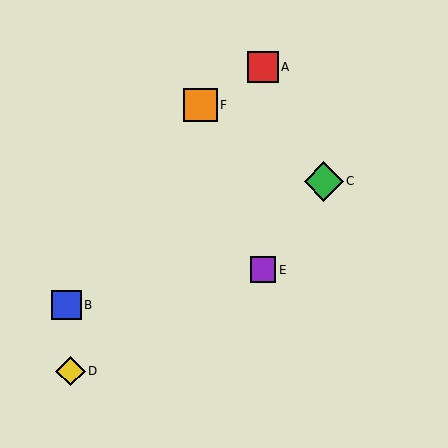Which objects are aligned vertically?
Objects A, E are aligned vertically.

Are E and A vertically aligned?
Yes, both are at x≈263.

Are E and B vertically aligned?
No, E is at x≈263 and B is at x≈66.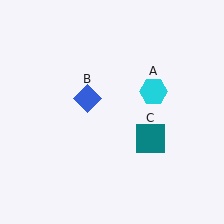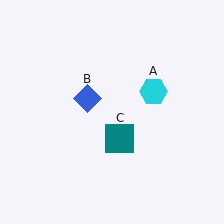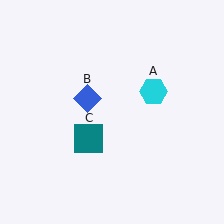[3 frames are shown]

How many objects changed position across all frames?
1 object changed position: teal square (object C).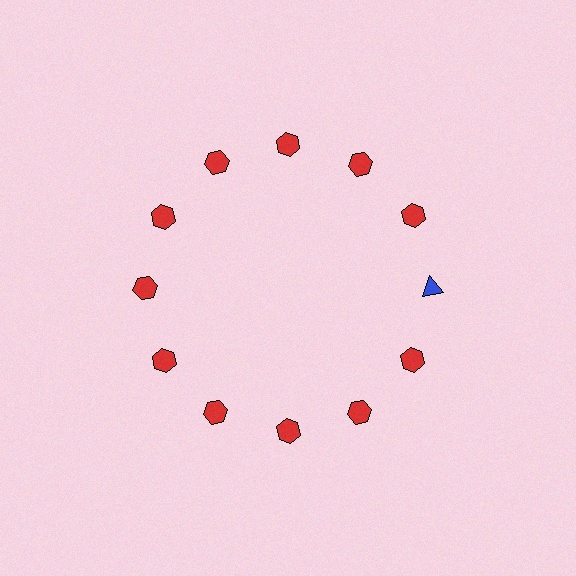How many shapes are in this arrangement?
There are 12 shapes arranged in a ring pattern.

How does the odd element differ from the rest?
It differs in both color (blue instead of red) and shape (triangle instead of hexagon).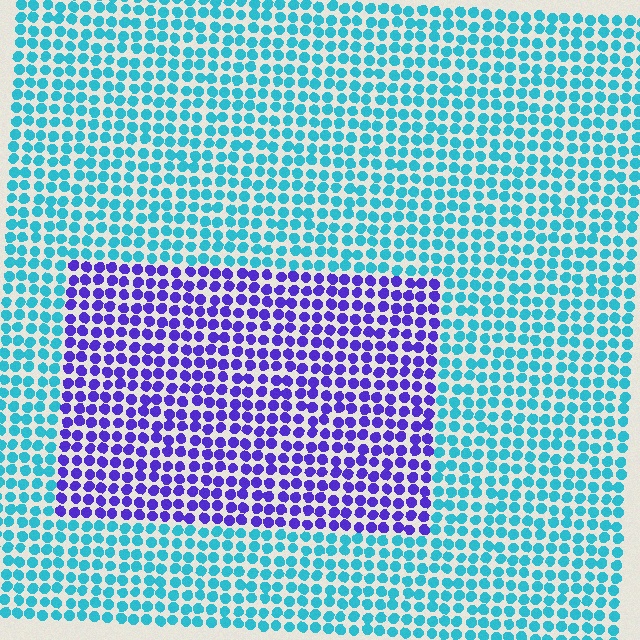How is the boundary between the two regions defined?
The boundary is defined purely by a slight shift in hue (about 68 degrees). Spacing, size, and orientation are identical on both sides.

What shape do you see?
I see a rectangle.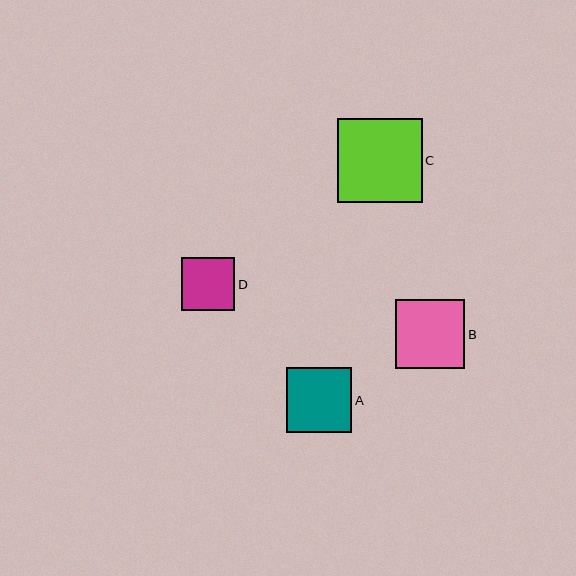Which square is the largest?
Square C is the largest with a size of approximately 84 pixels.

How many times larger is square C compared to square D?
Square C is approximately 1.6 times the size of square D.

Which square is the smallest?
Square D is the smallest with a size of approximately 53 pixels.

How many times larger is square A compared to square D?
Square A is approximately 1.2 times the size of square D.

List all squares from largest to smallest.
From largest to smallest: C, B, A, D.